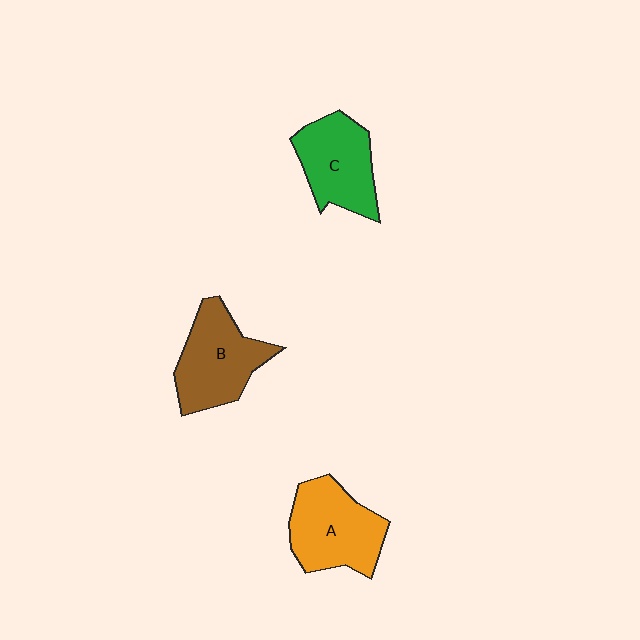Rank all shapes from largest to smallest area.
From largest to smallest: A (orange), B (brown), C (green).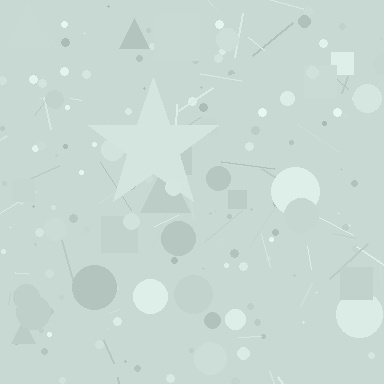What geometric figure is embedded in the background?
A star is embedded in the background.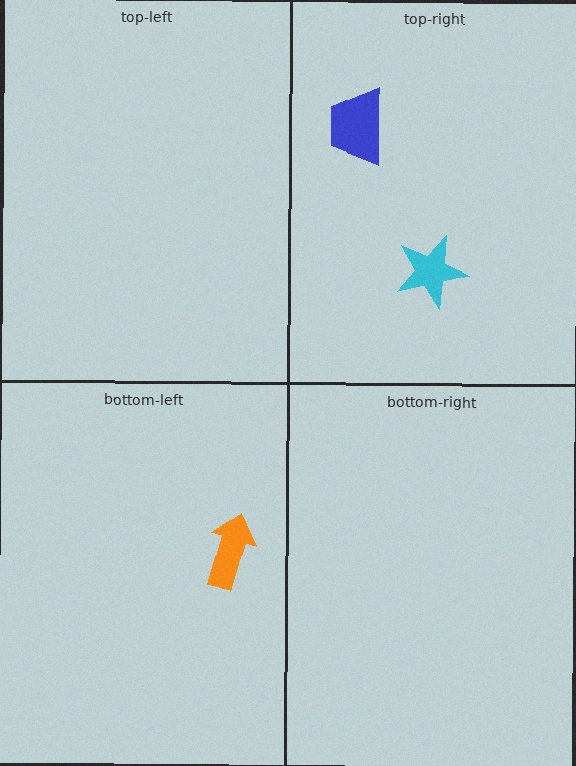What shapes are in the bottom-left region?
The orange arrow.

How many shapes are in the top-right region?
2.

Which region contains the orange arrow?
The bottom-left region.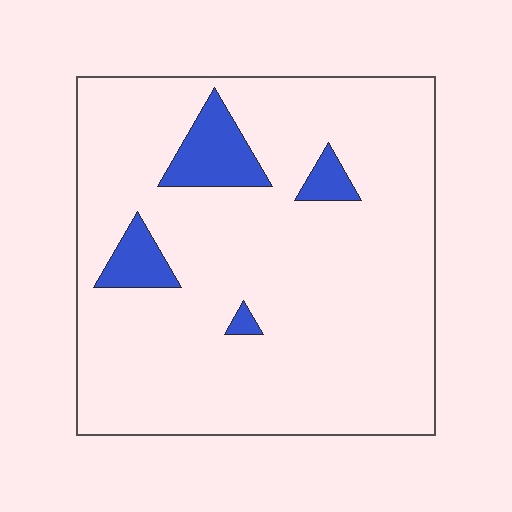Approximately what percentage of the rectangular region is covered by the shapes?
Approximately 10%.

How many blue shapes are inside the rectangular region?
4.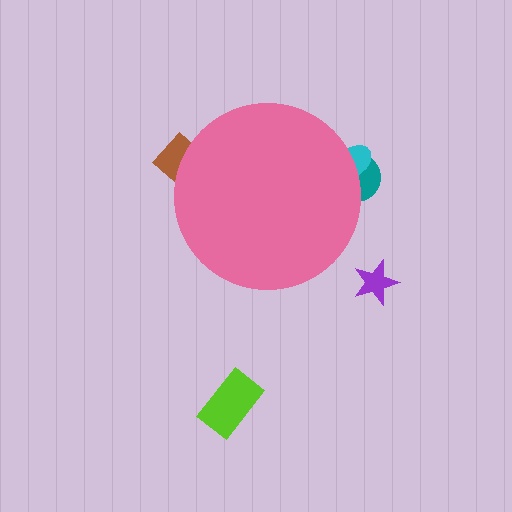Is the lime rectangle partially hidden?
No, the lime rectangle is fully visible.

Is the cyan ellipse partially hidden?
Yes, the cyan ellipse is partially hidden behind the pink circle.